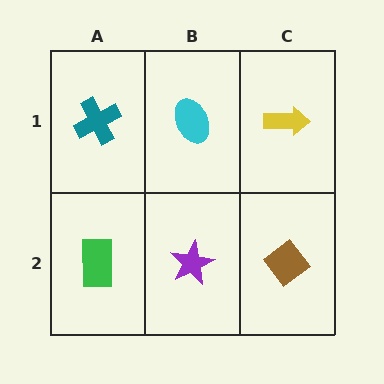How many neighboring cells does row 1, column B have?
3.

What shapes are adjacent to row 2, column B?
A cyan ellipse (row 1, column B), a green rectangle (row 2, column A), a brown diamond (row 2, column C).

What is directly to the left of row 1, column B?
A teal cross.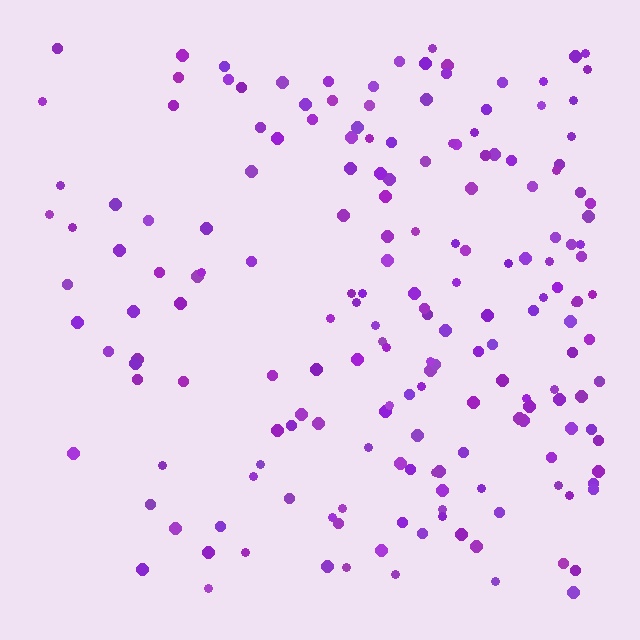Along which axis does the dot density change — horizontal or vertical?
Horizontal.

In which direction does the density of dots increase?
From left to right, with the right side densest.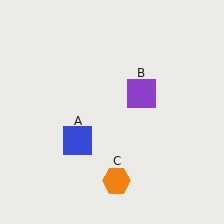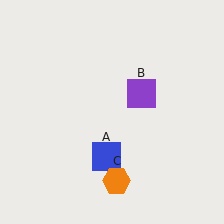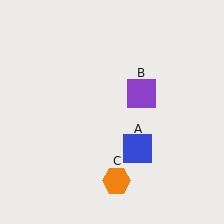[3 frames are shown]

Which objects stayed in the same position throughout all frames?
Purple square (object B) and orange hexagon (object C) remained stationary.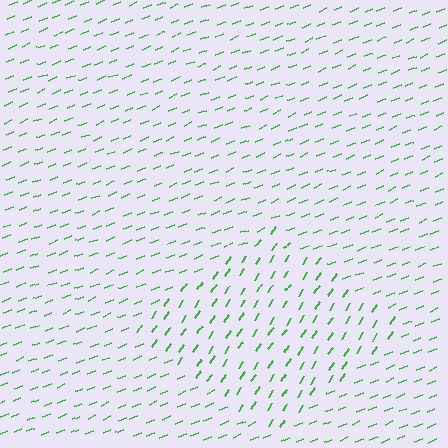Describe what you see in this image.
The image is filled with small green line segments. A diamond region in the image has lines oriented differently from the surrounding lines, creating a visible texture boundary.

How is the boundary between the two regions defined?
The boundary is defined purely by a change in line orientation (approximately 34 degrees difference). All lines are the same color and thickness.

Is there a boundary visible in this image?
Yes, there is a texture boundary formed by a change in line orientation.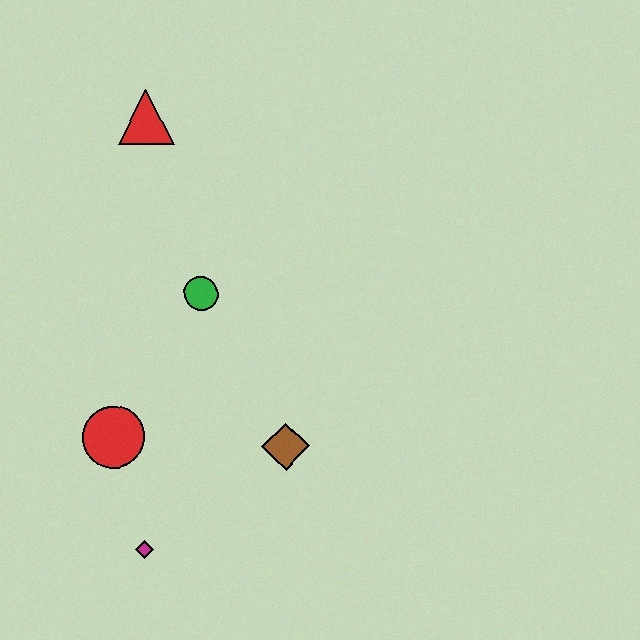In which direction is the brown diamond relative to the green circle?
The brown diamond is below the green circle.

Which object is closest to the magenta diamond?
The red circle is closest to the magenta diamond.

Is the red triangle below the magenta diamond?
No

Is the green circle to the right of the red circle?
Yes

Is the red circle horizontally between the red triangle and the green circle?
No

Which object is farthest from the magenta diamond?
The red triangle is farthest from the magenta diamond.